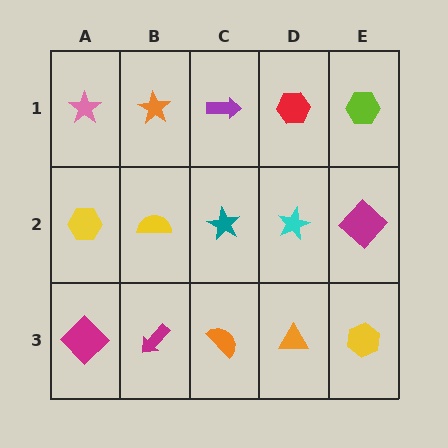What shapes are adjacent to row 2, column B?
An orange star (row 1, column B), a magenta arrow (row 3, column B), a yellow hexagon (row 2, column A), a teal star (row 2, column C).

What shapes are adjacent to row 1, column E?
A magenta diamond (row 2, column E), a red hexagon (row 1, column D).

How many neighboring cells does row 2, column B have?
4.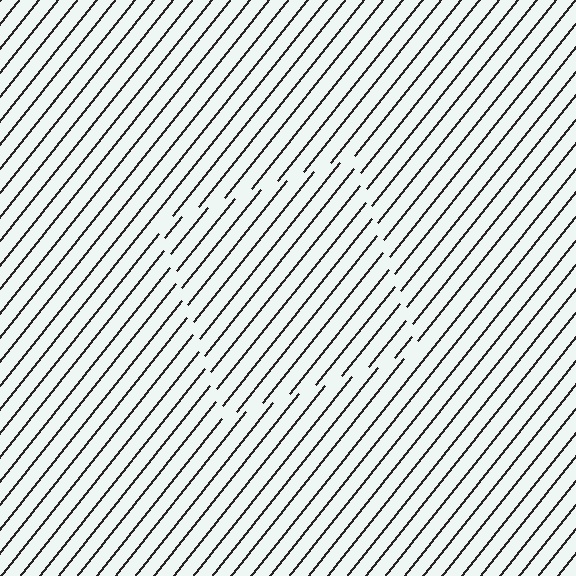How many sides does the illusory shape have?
4 sides — the line-ends trace a square.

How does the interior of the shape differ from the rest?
The interior of the shape contains the same grating, shifted by half a period — the contour is defined by the phase discontinuity where line-ends from the inner and outer gratings abut.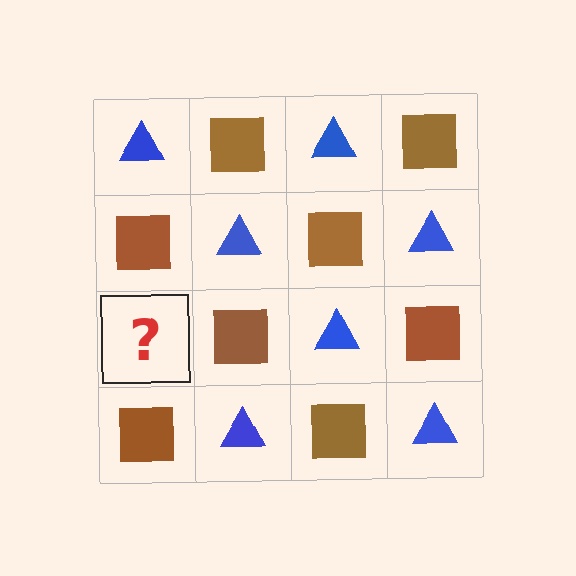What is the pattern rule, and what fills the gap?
The rule is that it alternates blue triangle and brown square in a checkerboard pattern. The gap should be filled with a blue triangle.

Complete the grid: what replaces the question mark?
The question mark should be replaced with a blue triangle.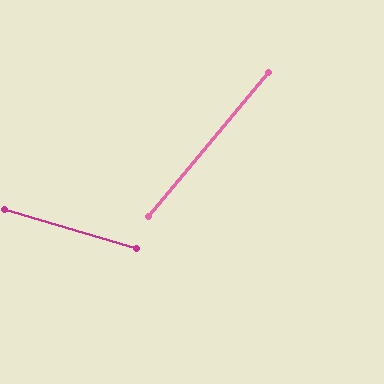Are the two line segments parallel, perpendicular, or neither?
Neither parallel nor perpendicular — they differ by about 67°.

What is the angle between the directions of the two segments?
Approximately 67 degrees.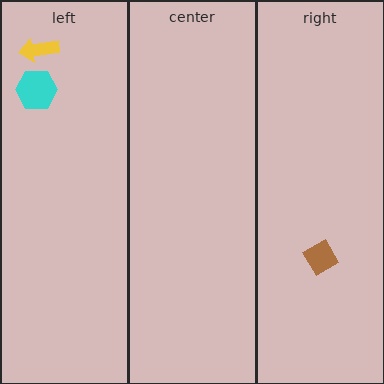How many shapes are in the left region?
2.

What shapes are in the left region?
The yellow arrow, the cyan hexagon.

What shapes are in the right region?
The brown diamond.